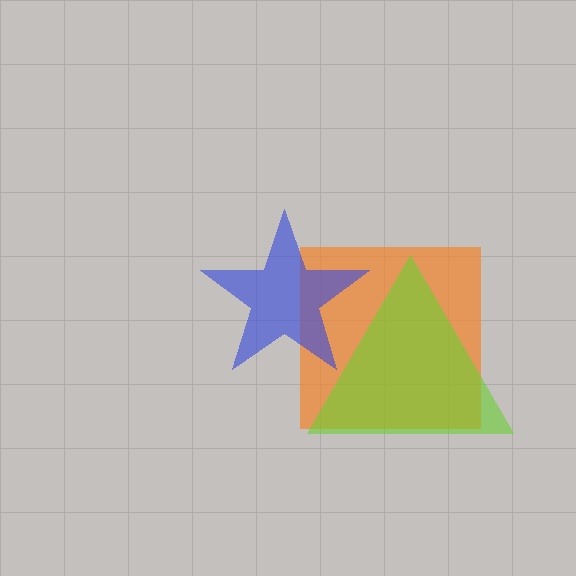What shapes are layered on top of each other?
The layered shapes are: an orange square, a lime triangle, a blue star.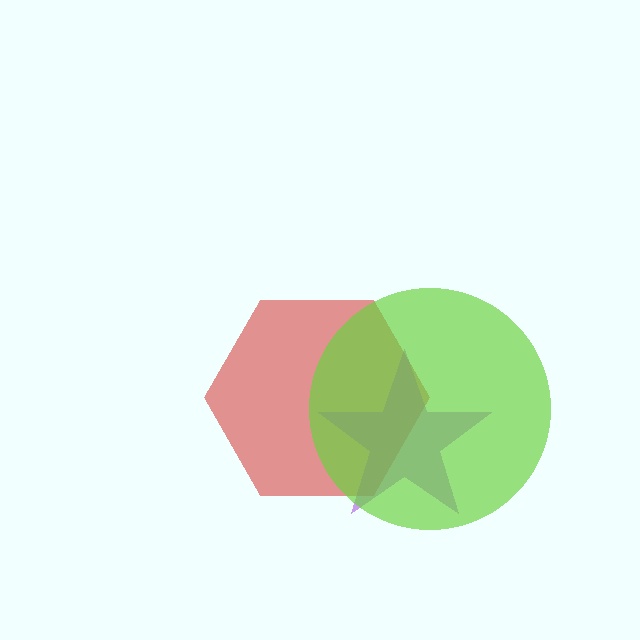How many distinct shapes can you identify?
There are 3 distinct shapes: a red hexagon, a purple star, a lime circle.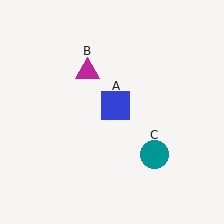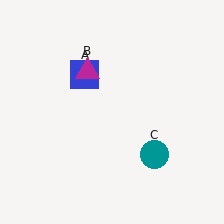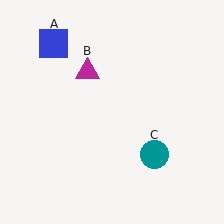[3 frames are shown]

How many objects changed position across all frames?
1 object changed position: blue square (object A).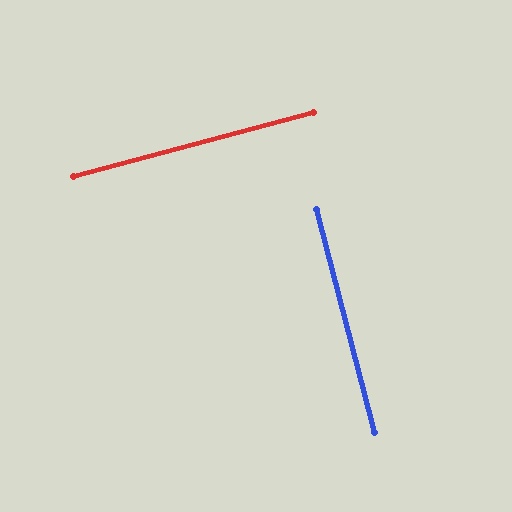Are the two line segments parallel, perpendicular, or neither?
Perpendicular — they meet at approximately 89°.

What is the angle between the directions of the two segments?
Approximately 89 degrees.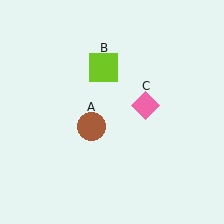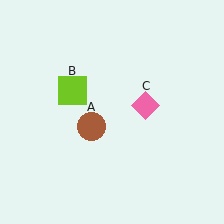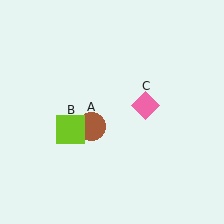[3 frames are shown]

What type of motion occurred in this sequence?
The lime square (object B) rotated counterclockwise around the center of the scene.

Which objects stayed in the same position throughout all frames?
Brown circle (object A) and pink diamond (object C) remained stationary.